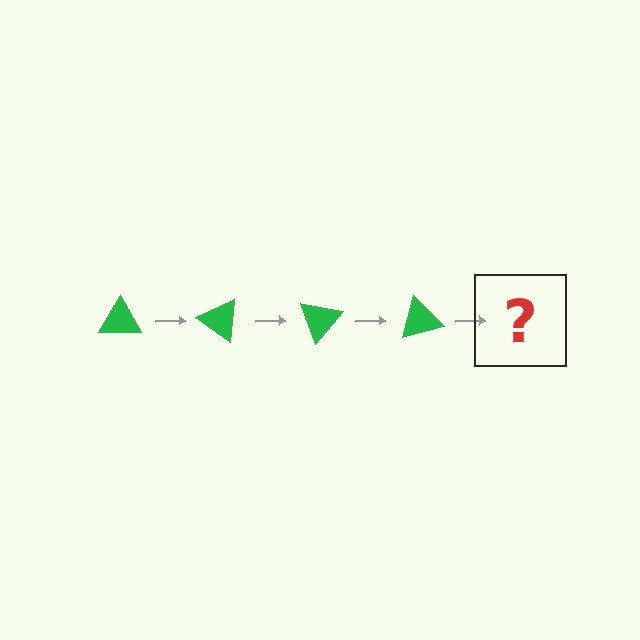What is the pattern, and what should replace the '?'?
The pattern is that the triangle rotates 35 degrees each step. The '?' should be a green triangle rotated 140 degrees.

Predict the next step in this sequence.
The next step is a green triangle rotated 140 degrees.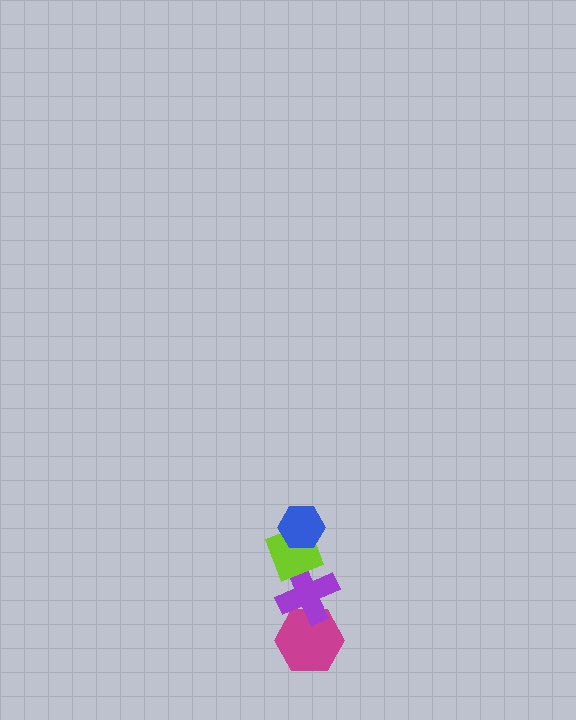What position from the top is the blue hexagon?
The blue hexagon is 1st from the top.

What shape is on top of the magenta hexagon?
The purple cross is on top of the magenta hexagon.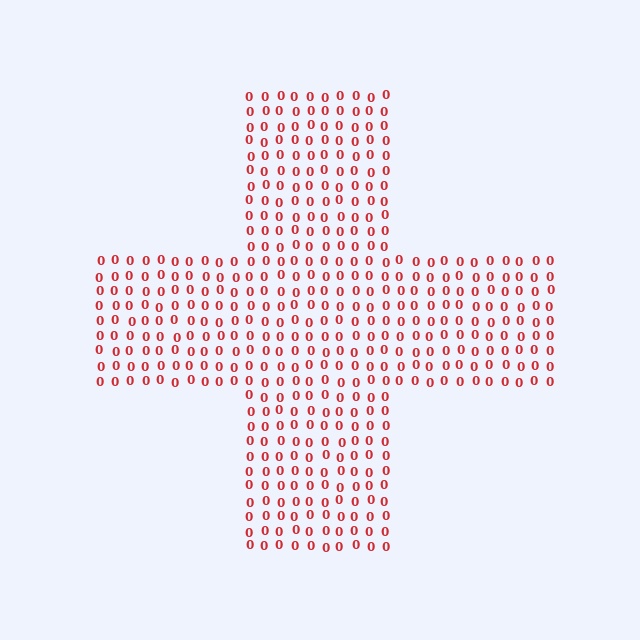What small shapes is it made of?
It is made of small digit 0's.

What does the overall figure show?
The overall figure shows a cross.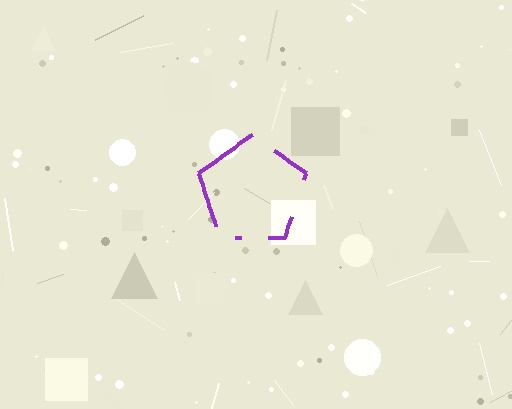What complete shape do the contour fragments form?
The contour fragments form a pentagon.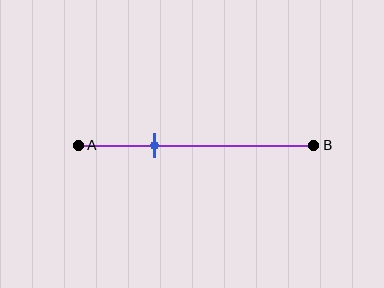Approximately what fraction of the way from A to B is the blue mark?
The blue mark is approximately 30% of the way from A to B.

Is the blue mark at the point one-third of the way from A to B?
Yes, the mark is approximately at the one-third point.